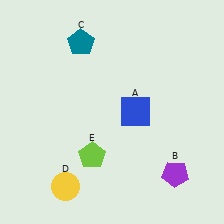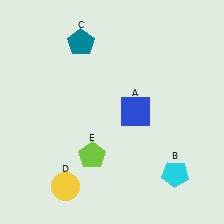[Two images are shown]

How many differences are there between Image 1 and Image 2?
There is 1 difference between the two images.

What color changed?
The pentagon (B) changed from purple in Image 1 to cyan in Image 2.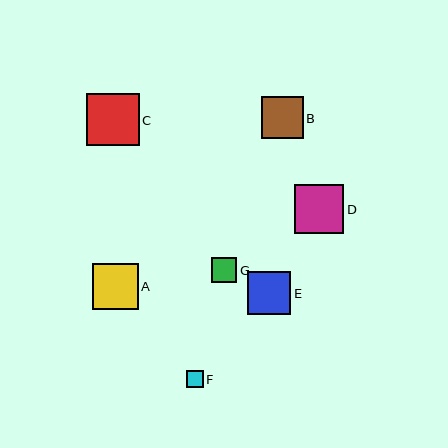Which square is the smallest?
Square F is the smallest with a size of approximately 17 pixels.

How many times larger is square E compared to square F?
Square E is approximately 2.6 times the size of square F.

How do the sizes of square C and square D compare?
Square C and square D are approximately the same size.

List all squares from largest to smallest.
From largest to smallest: C, D, A, E, B, G, F.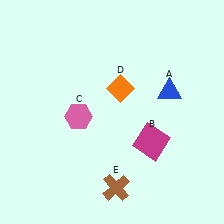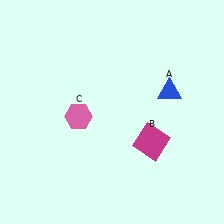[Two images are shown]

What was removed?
The brown cross (E), the orange diamond (D) were removed in Image 2.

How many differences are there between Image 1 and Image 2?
There are 2 differences between the two images.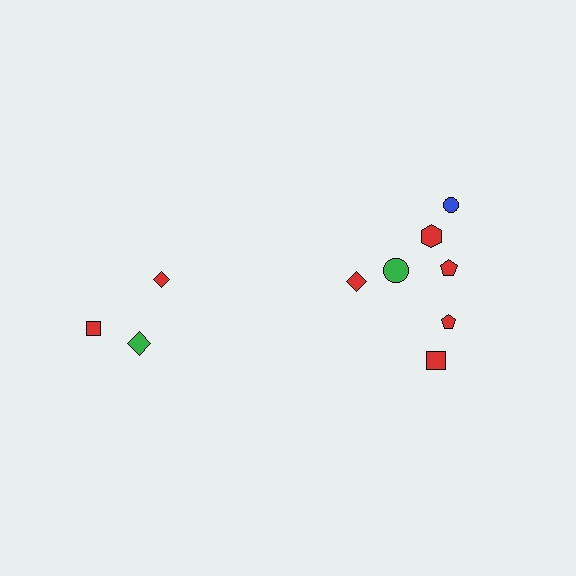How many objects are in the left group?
There are 3 objects.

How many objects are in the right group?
There are 7 objects.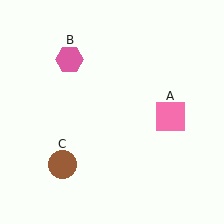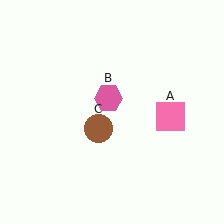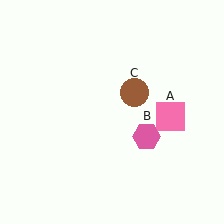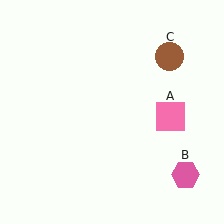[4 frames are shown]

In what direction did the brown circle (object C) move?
The brown circle (object C) moved up and to the right.